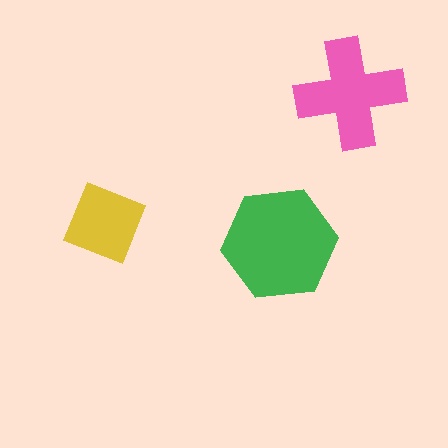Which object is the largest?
The green hexagon.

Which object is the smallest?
The yellow diamond.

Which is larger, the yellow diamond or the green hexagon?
The green hexagon.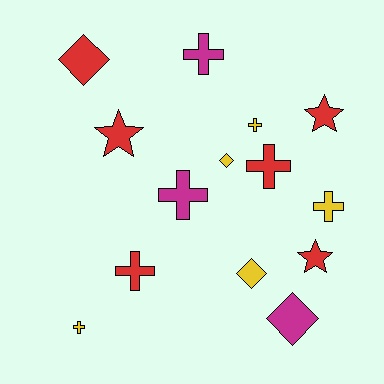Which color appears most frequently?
Red, with 6 objects.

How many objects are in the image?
There are 14 objects.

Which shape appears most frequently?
Cross, with 7 objects.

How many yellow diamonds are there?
There are 2 yellow diamonds.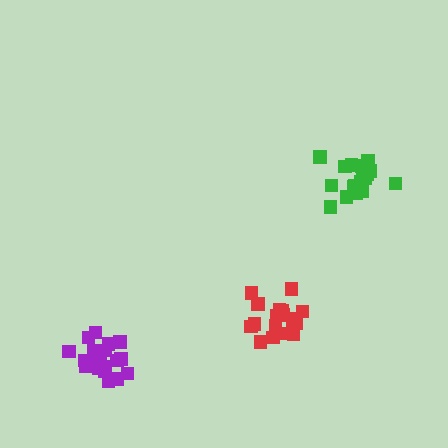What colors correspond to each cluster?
The clusters are colored: green, purple, red.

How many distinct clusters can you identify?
There are 3 distinct clusters.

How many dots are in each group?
Group 1: 19 dots, Group 2: 20 dots, Group 3: 18 dots (57 total).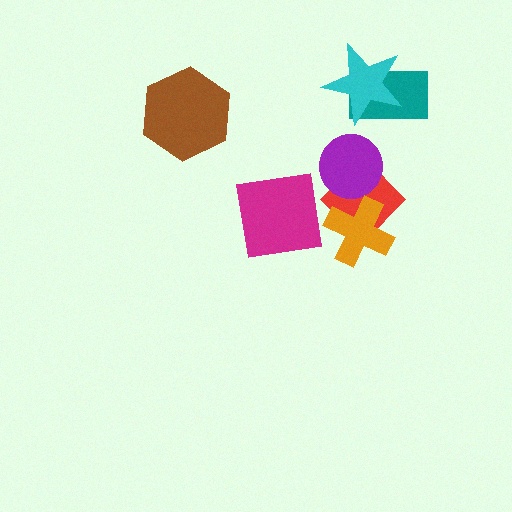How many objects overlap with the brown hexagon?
0 objects overlap with the brown hexagon.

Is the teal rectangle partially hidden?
Yes, it is partially covered by another shape.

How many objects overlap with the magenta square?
0 objects overlap with the magenta square.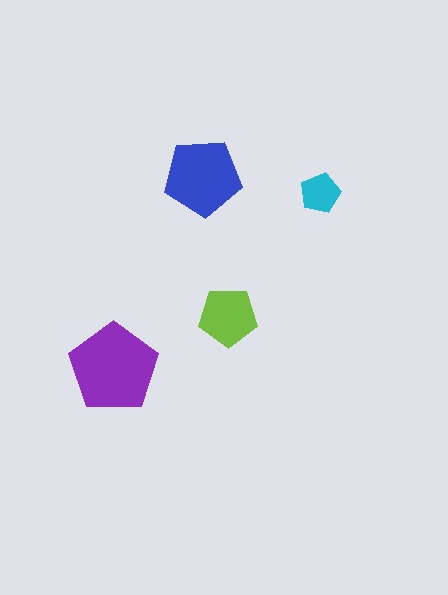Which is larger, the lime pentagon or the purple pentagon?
The purple one.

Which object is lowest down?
The purple pentagon is bottommost.